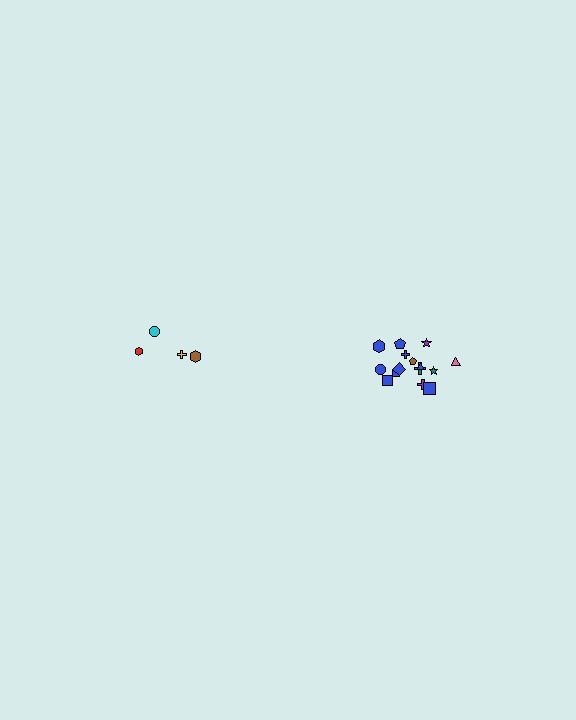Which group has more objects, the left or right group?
The right group.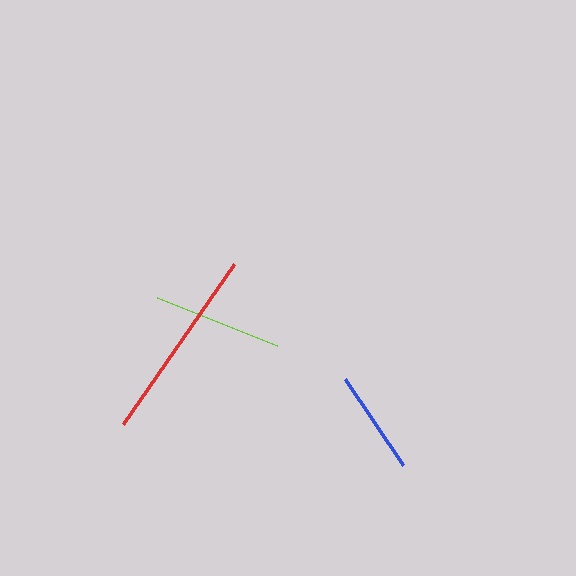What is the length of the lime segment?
The lime segment is approximately 129 pixels long.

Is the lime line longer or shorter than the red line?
The red line is longer than the lime line.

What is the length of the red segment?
The red segment is approximately 195 pixels long.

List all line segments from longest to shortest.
From longest to shortest: red, lime, blue.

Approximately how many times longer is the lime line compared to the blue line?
The lime line is approximately 1.2 times the length of the blue line.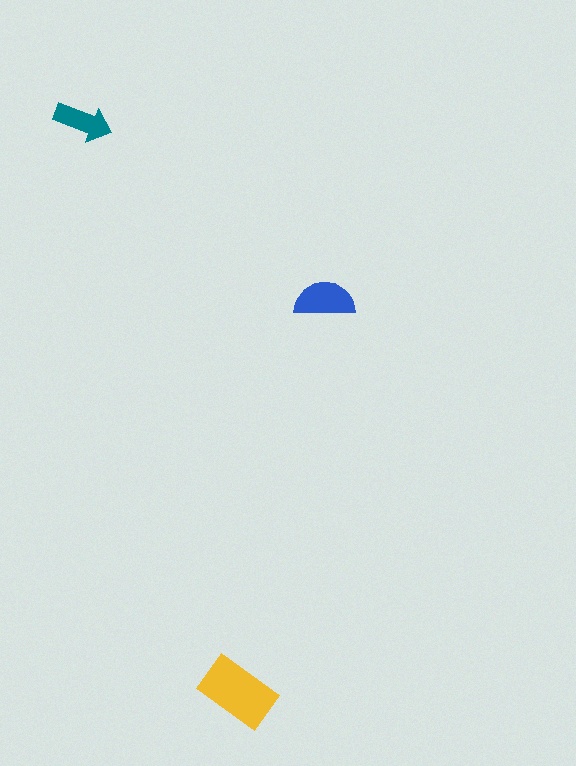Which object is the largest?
The yellow rectangle.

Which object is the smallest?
The teal arrow.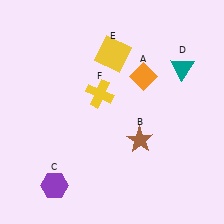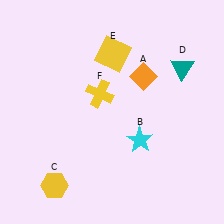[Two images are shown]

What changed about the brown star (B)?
In Image 1, B is brown. In Image 2, it changed to cyan.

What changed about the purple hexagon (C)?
In Image 1, C is purple. In Image 2, it changed to yellow.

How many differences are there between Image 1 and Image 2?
There are 2 differences between the two images.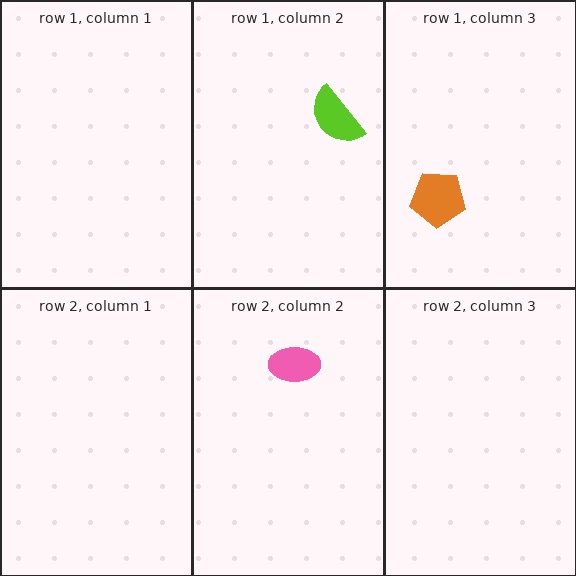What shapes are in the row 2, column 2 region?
The pink ellipse.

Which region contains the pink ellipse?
The row 2, column 2 region.